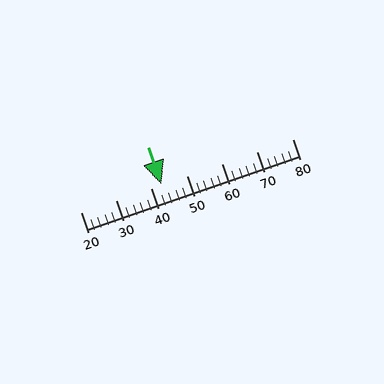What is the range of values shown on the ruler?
The ruler shows values from 20 to 80.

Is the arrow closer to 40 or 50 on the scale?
The arrow is closer to 40.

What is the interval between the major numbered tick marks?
The major tick marks are spaced 10 units apart.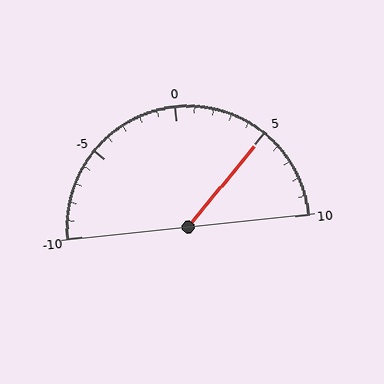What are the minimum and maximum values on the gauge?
The gauge ranges from -10 to 10.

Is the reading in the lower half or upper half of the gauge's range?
The reading is in the upper half of the range (-10 to 10).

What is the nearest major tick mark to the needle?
The nearest major tick mark is 5.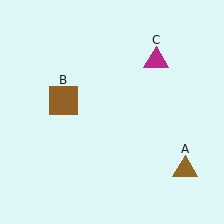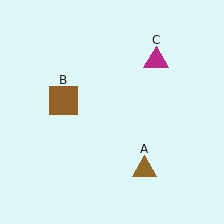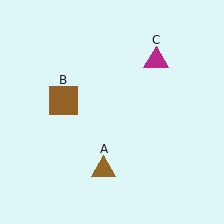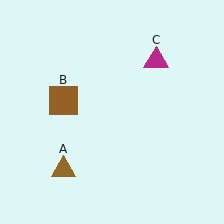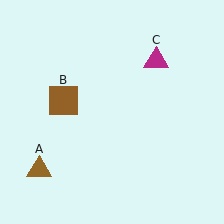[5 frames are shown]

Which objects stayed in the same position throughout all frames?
Brown square (object B) and magenta triangle (object C) remained stationary.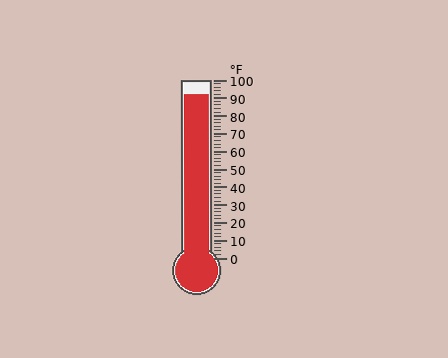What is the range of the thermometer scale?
The thermometer scale ranges from 0°F to 100°F.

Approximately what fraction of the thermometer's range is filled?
The thermometer is filled to approximately 90% of its range.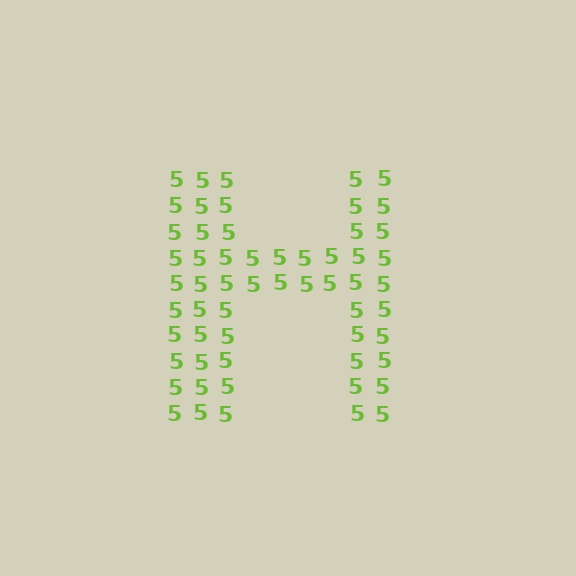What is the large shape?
The large shape is the letter H.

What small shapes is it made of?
It is made of small digit 5's.